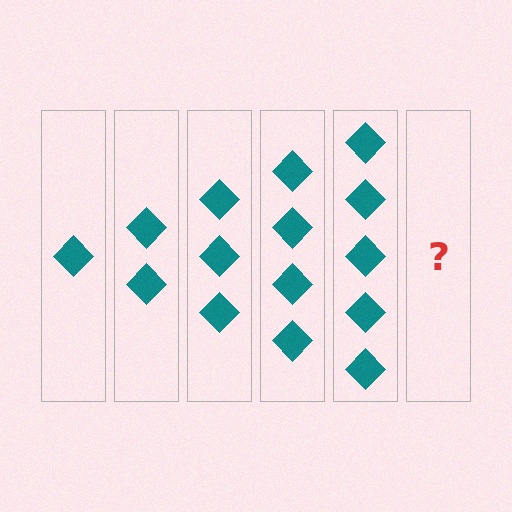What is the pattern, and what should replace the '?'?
The pattern is that each step adds one more diamond. The '?' should be 6 diamonds.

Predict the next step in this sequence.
The next step is 6 diamonds.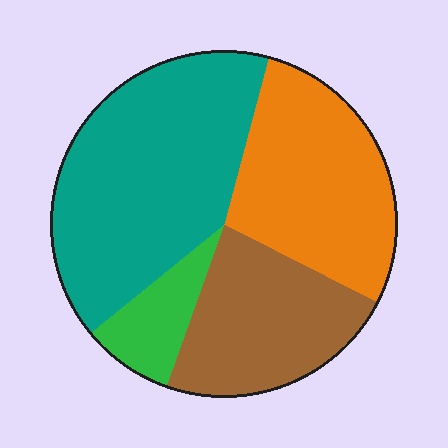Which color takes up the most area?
Teal, at roughly 40%.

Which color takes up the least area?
Green, at roughly 10%.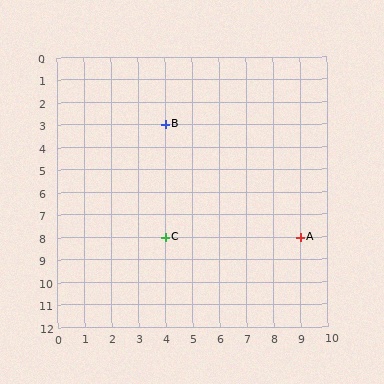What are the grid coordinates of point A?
Point A is at grid coordinates (9, 8).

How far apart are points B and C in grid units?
Points B and C are 5 rows apart.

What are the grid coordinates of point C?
Point C is at grid coordinates (4, 8).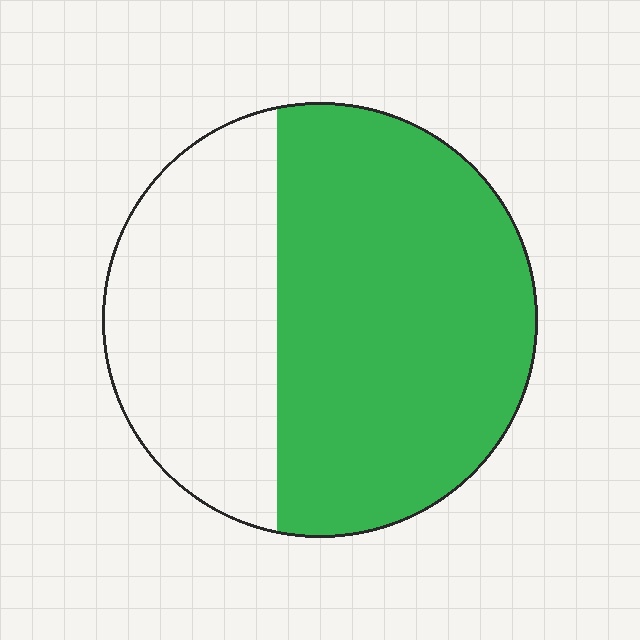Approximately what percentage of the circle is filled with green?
Approximately 60%.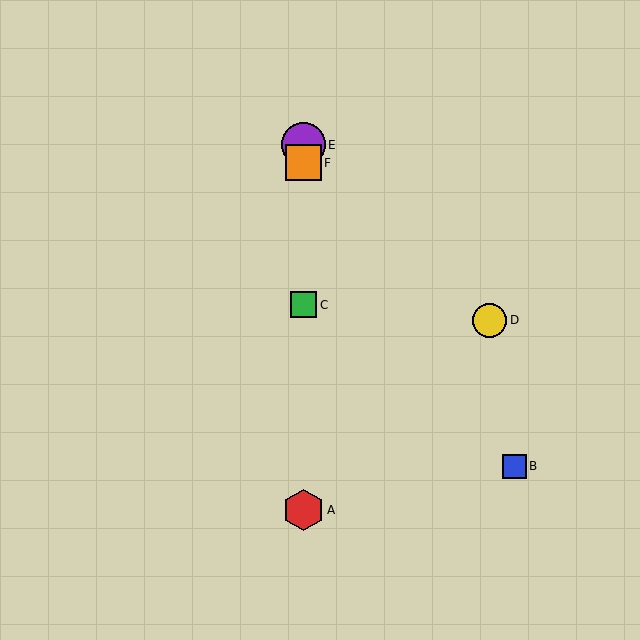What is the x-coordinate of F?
Object F is at x≈303.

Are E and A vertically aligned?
Yes, both are at x≈303.